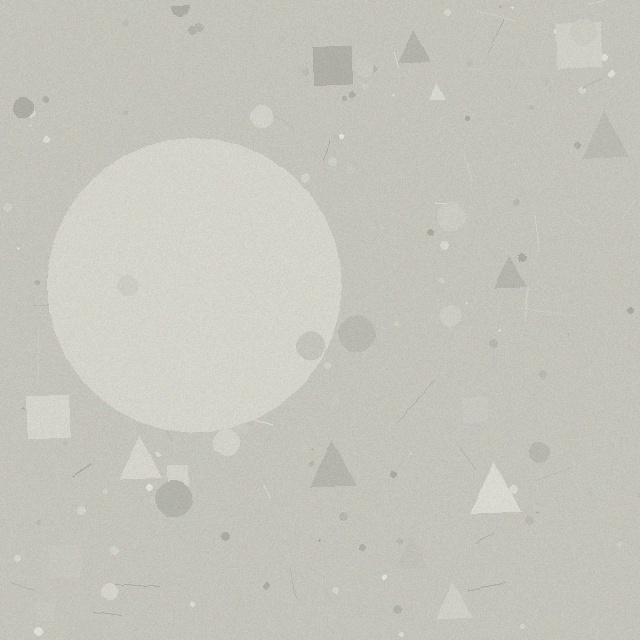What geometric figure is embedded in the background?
A circle is embedded in the background.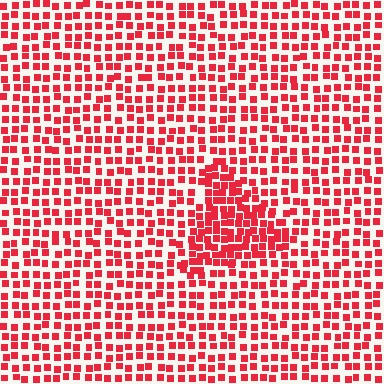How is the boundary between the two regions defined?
The boundary is defined by a change in element density (approximately 1.7x ratio). All elements are the same color, size, and shape.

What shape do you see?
I see a triangle.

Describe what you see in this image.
The image contains small red elements arranged at two different densities. A triangle-shaped region is visible where the elements are more densely packed than the surrounding area.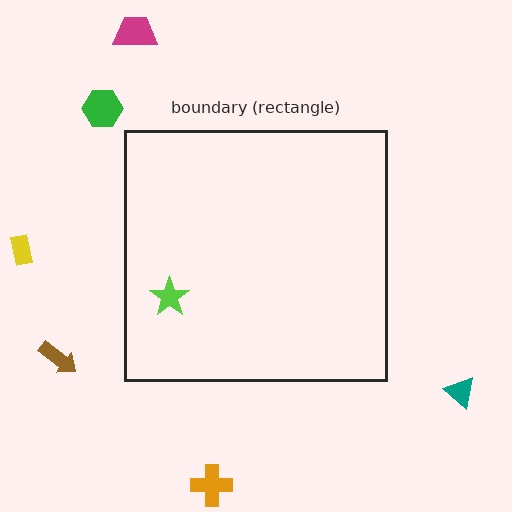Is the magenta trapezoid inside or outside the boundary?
Outside.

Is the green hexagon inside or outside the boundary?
Outside.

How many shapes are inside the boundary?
1 inside, 6 outside.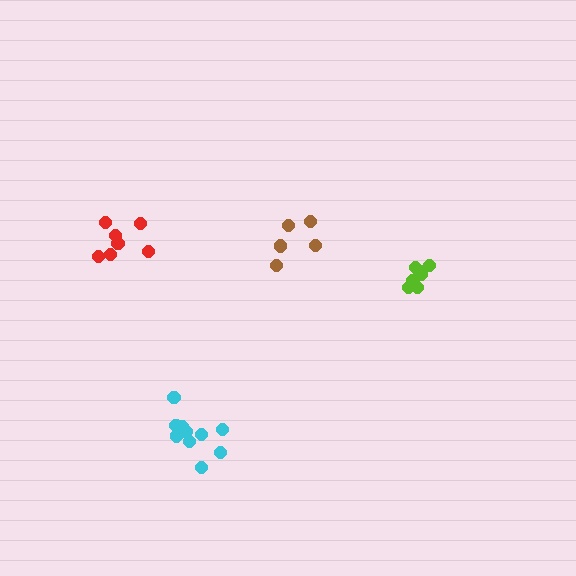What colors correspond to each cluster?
The clusters are colored: lime, brown, red, cyan.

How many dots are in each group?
Group 1: 7 dots, Group 2: 5 dots, Group 3: 7 dots, Group 4: 11 dots (30 total).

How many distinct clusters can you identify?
There are 4 distinct clusters.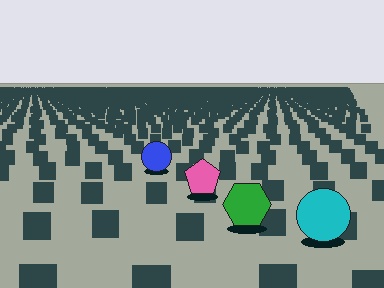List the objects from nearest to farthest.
From nearest to farthest: the cyan circle, the green hexagon, the pink pentagon, the blue circle.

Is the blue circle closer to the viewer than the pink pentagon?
No. The pink pentagon is closer — you can tell from the texture gradient: the ground texture is coarser near it.